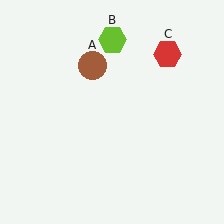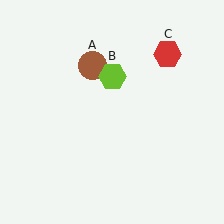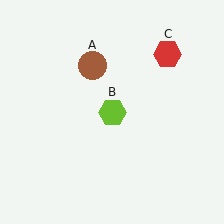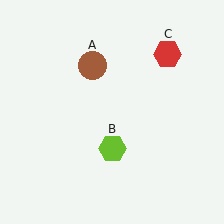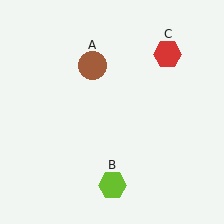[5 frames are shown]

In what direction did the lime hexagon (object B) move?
The lime hexagon (object B) moved down.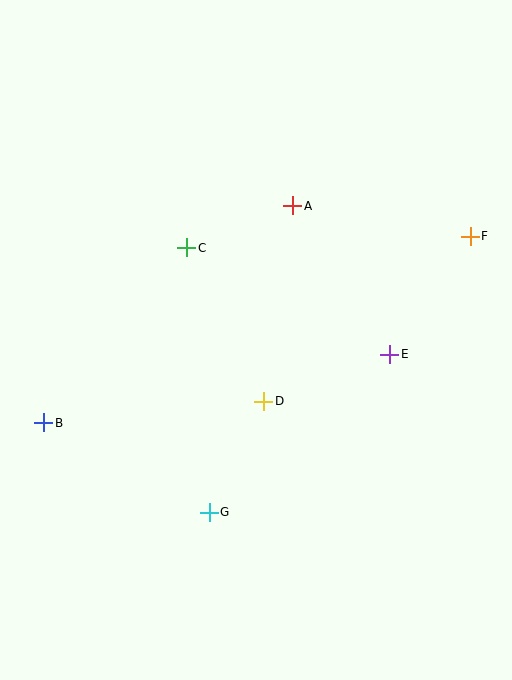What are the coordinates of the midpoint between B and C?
The midpoint between B and C is at (115, 335).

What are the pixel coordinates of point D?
Point D is at (264, 401).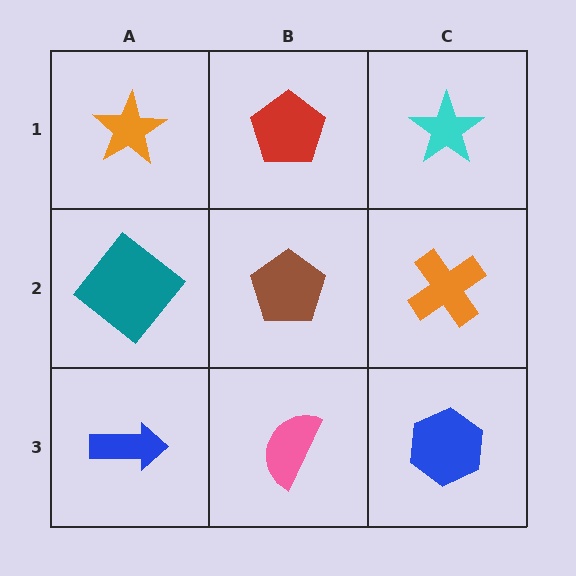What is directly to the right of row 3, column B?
A blue hexagon.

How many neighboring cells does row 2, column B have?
4.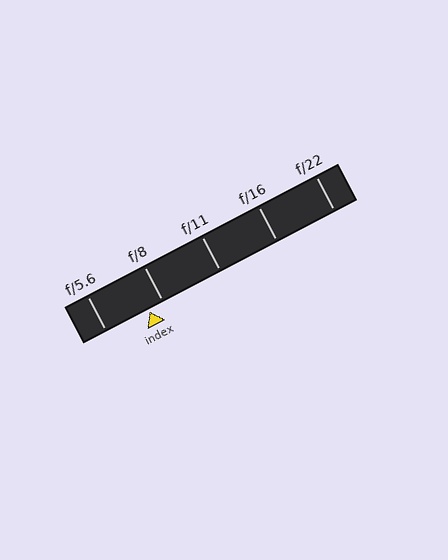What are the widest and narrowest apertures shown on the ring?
The widest aperture shown is f/5.6 and the narrowest is f/22.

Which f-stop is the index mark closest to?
The index mark is closest to f/8.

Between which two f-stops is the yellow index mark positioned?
The index mark is between f/5.6 and f/8.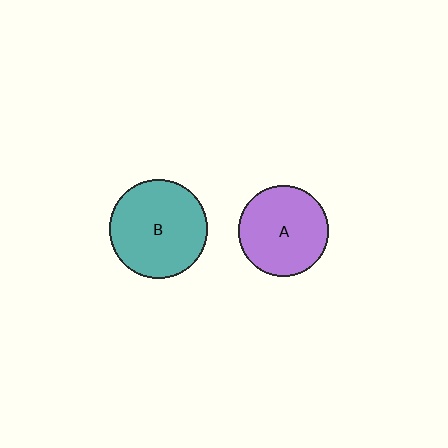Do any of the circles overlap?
No, none of the circles overlap.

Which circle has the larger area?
Circle B (teal).